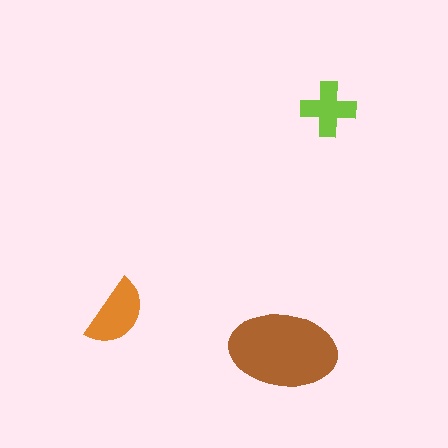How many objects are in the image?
There are 3 objects in the image.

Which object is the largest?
The brown ellipse.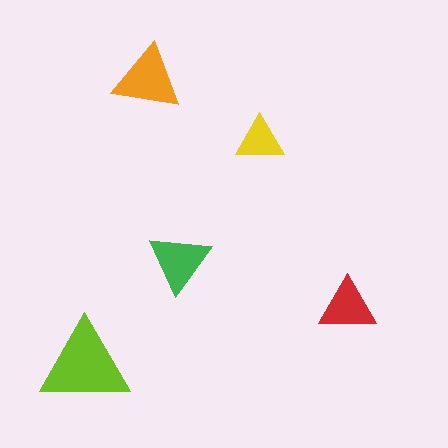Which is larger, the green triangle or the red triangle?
The green one.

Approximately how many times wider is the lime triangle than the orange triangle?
About 1.5 times wider.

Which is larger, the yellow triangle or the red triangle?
The red one.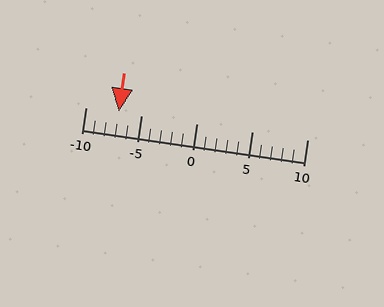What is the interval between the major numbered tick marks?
The major tick marks are spaced 5 units apart.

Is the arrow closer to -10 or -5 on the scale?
The arrow is closer to -5.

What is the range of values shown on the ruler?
The ruler shows values from -10 to 10.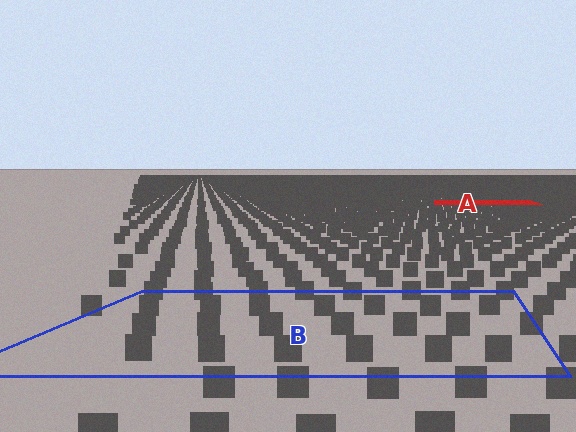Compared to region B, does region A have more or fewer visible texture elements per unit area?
Region A has more texture elements per unit area — they are packed more densely because it is farther away.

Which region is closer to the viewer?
Region B is closer. The texture elements there are larger and more spread out.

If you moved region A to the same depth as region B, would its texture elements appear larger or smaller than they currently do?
They would appear larger. At a closer depth, the same texture elements are projected at a bigger on-screen size.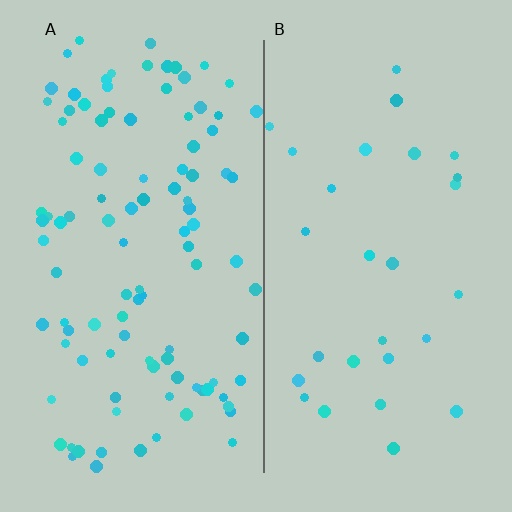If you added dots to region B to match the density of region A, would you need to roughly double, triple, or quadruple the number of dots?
Approximately quadruple.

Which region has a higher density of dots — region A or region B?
A (the left).